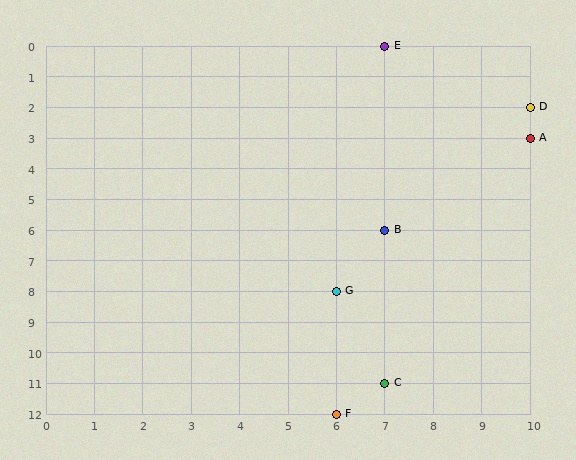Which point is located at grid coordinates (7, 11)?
Point C is at (7, 11).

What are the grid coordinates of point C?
Point C is at grid coordinates (7, 11).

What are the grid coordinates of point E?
Point E is at grid coordinates (7, 0).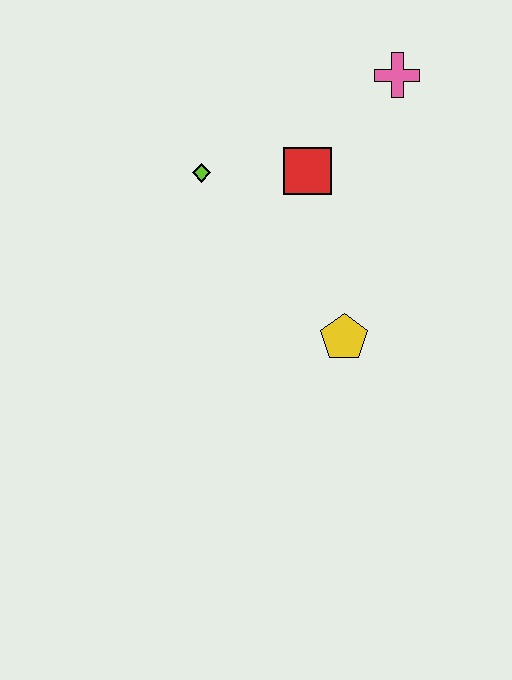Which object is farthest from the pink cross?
The yellow pentagon is farthest from the pink cross.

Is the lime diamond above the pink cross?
No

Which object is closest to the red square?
The lime diamond is closest to the red square.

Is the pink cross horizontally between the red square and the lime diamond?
No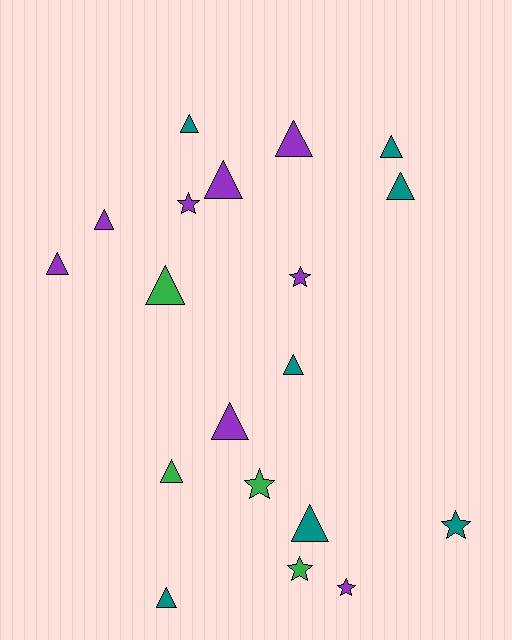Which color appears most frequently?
Purple, with 8 objects.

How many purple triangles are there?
There are 5 purple triangles.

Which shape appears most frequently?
Triangle, with 13 objects.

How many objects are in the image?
There are 19 objects.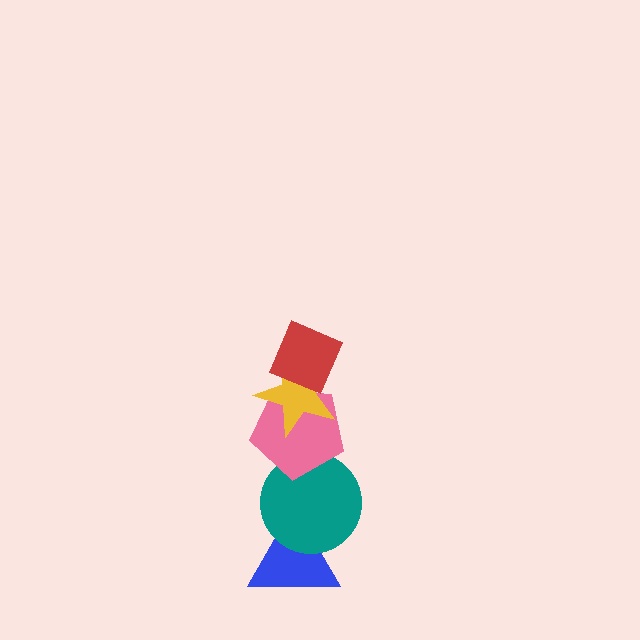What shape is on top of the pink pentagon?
The yellow star is on top of the pink pentagon.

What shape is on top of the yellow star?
The red diamond is on top of the yellow star.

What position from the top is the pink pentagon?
The pink pentagon is 3rd from the top.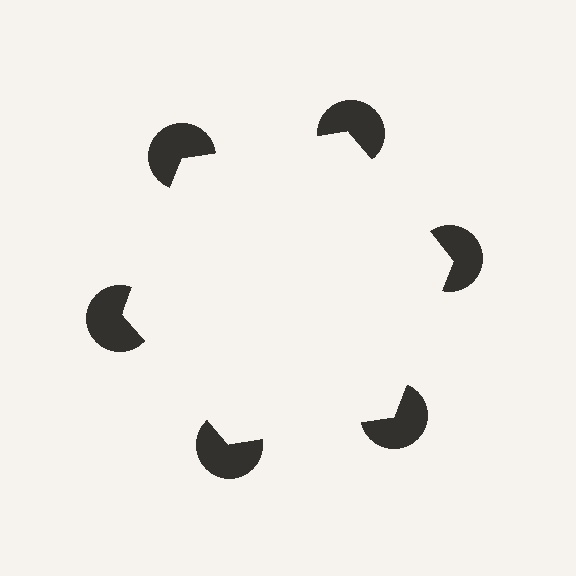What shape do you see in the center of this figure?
An illusory hexagon — its edges are inferred from the aligned wedge cuts in the pac-man discs, not physically drawn.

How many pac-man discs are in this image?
There are 6 — one at each vertex of the illusory hexagon.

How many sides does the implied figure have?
6 sides.